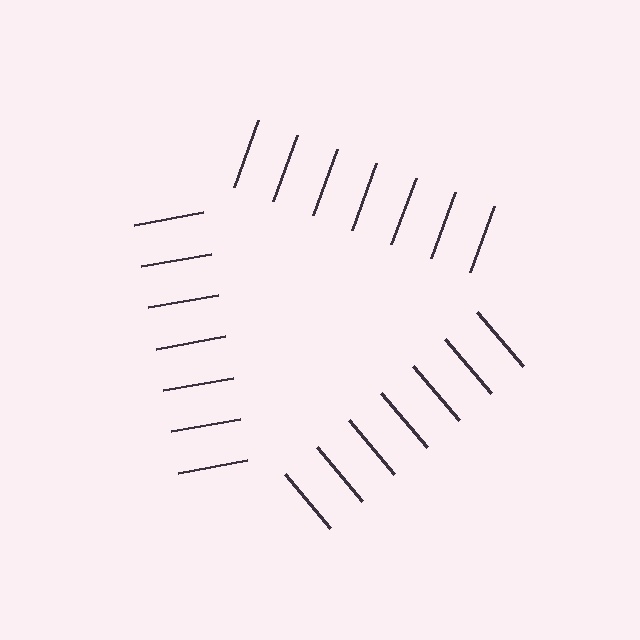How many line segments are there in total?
21 — 7 along each of the 3 edges.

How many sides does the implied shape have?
3 sides — the line-ends trace a triangle.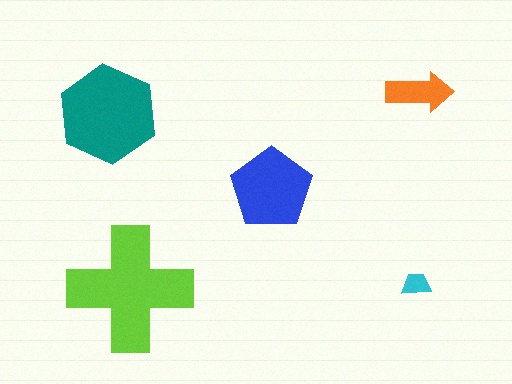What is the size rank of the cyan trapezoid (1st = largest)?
5th.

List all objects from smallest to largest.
The cyan trapezoid, the orange arrow, the blue pentagon, the teal hexagon, the lime cross.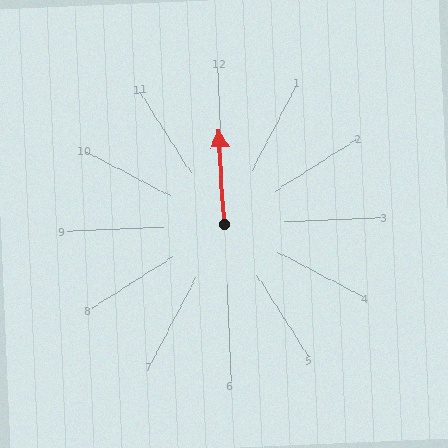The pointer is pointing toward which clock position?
Roughly 12 o'clock.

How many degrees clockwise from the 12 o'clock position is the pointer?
Approximately 359 degrees.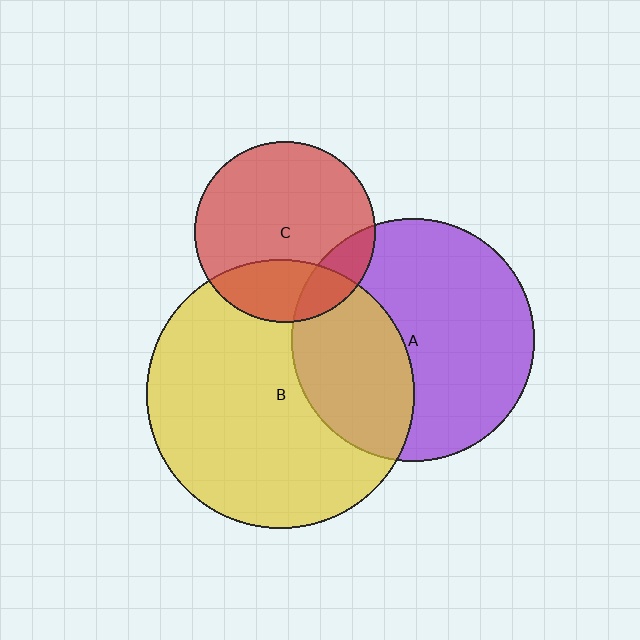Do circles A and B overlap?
Yes.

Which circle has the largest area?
Circle B (yellow).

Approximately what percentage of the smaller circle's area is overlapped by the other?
Approximately 35%.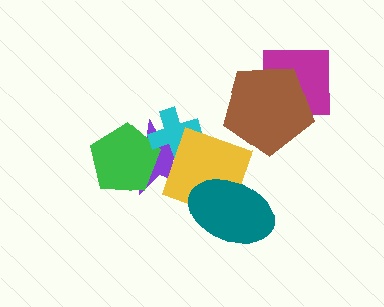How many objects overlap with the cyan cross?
3 objects overlap with the cyan cross.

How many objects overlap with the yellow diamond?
4 objects overlap with the yellow diamond.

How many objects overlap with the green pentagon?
2 objects overlap with the green pentagon.